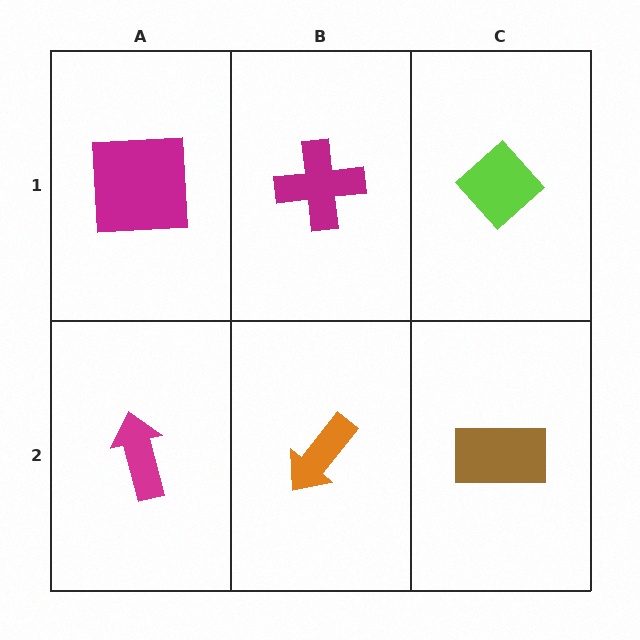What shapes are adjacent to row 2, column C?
A lime diamond (row 1, column C), an orange arrow (row 2, column B).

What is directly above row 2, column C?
A lime diamond.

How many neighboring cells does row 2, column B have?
3.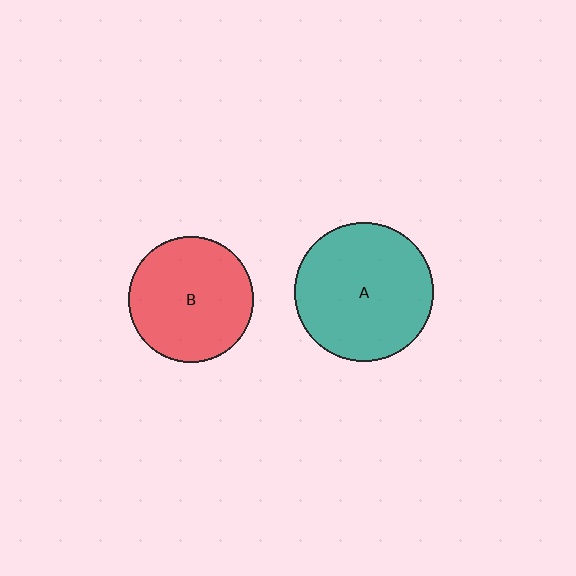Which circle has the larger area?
Circle A (teal).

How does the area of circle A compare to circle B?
Approximately 1.2 times.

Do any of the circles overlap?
No, none of the circles overlap.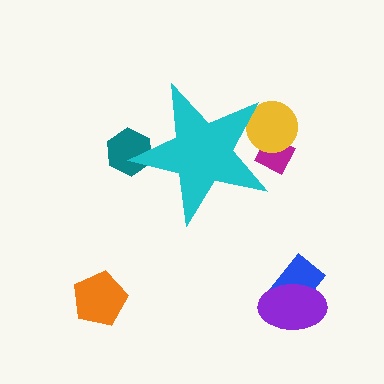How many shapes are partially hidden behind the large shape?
3 shapes are partially hidden.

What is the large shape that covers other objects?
A cyan star.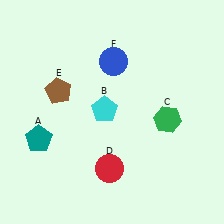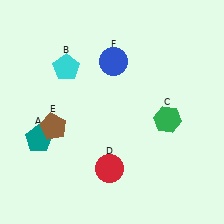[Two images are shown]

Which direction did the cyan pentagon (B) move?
The cyan pentagon (B) moved up.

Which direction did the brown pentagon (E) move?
The brown pentagon (E) moved down.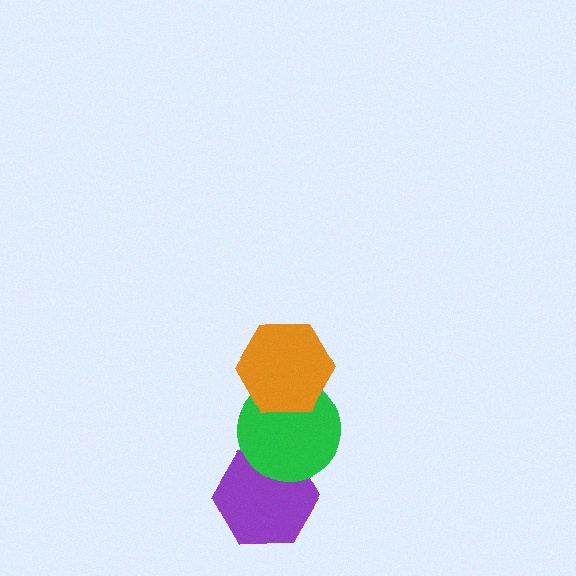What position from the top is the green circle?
The green circle is 2nd from the top.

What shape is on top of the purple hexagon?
The green circle is on top of the purple hexagon.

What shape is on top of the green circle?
The orange hexagon is on top of the green circle.